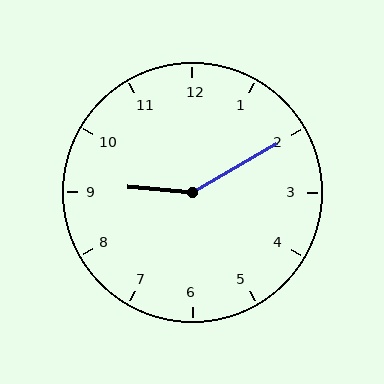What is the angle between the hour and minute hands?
Approximately 145 degrees.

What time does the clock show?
9:10.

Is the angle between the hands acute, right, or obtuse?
It is obtuse.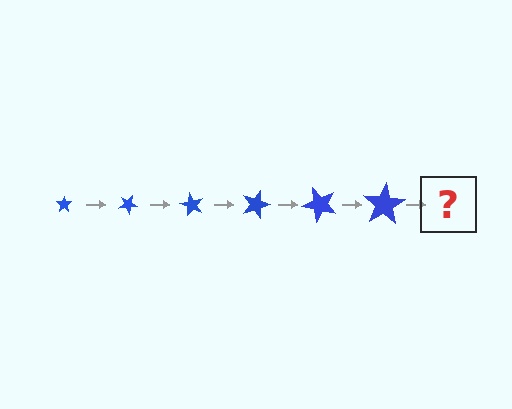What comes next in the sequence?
The next element should be a star, larger than the previous one and rotated 180 degrees from the start.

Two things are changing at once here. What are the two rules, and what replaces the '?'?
The two rules are that the star grows larger each step and it rotates 30 degrees each step. The '?' should be a star, larger than the previous one and rotated 180 degrees from the start.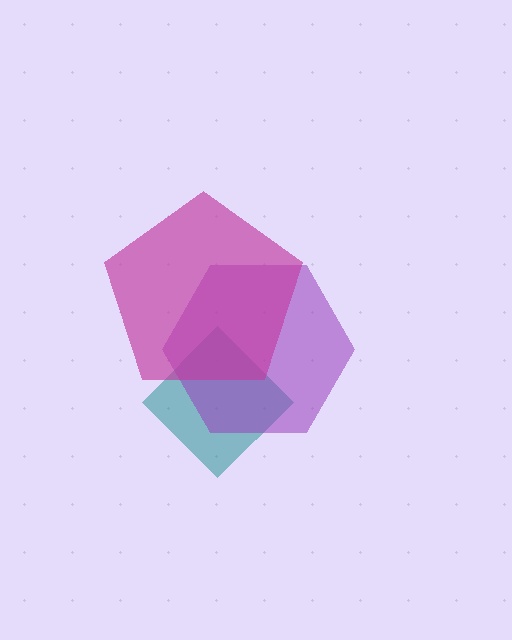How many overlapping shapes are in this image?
There are 3 overlapping shapes in the image.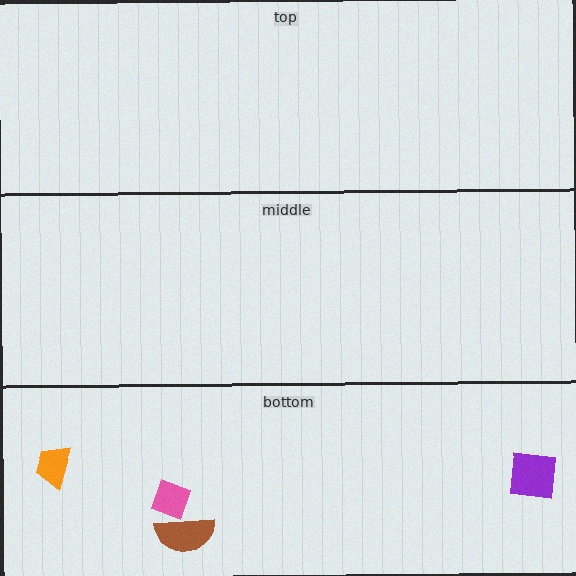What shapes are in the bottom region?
The brown semicircle, the pink diamond, the orange trapezoid, the purple square.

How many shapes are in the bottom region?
4.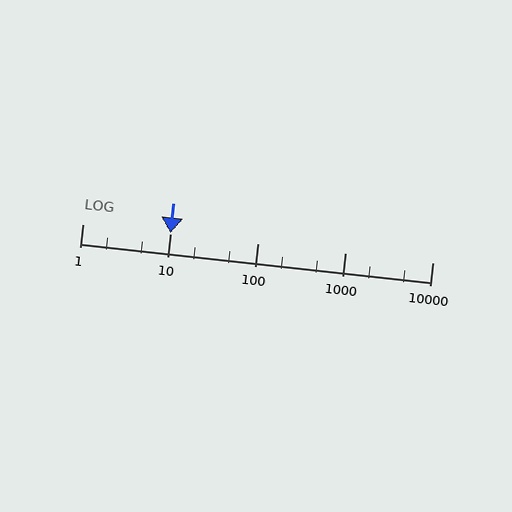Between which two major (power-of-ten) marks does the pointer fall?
The pointer is between 10 and 100.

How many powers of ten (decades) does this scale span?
The scale spans 4 decades, from 1 to 10000.